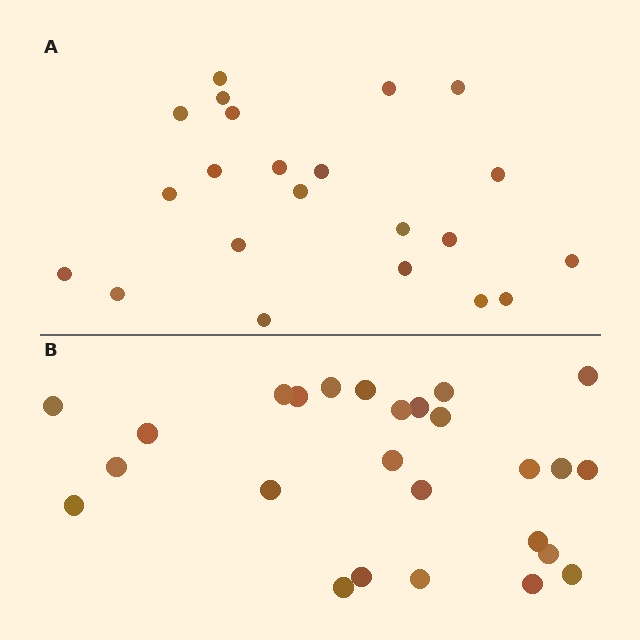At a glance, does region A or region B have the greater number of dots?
Region B (the bottom region) has more dots.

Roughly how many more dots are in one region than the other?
Region B has about 4 more dots than region A.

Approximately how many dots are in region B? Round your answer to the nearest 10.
About 30 dots. (The exact count is 26, which rounds to 30.)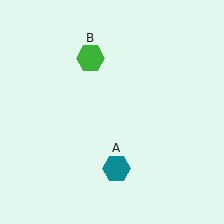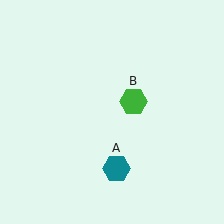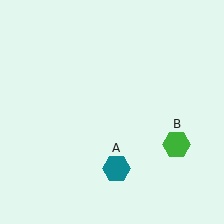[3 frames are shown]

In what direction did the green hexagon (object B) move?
The green hexagon (object B) moved down and to the right.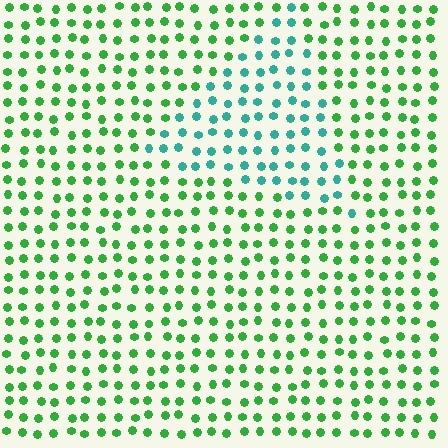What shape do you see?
I see a triangle.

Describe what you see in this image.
The image is filled with small green elements in a uniform arrangement. A triangle-shaped region is visible where the elements are tinted to a slightly different hue, forming a subtle color boundary.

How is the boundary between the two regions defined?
The boundary is defined purely by a slight shift in hue (about 44 degrees). Spacing, size, and orientation are identical on both sides.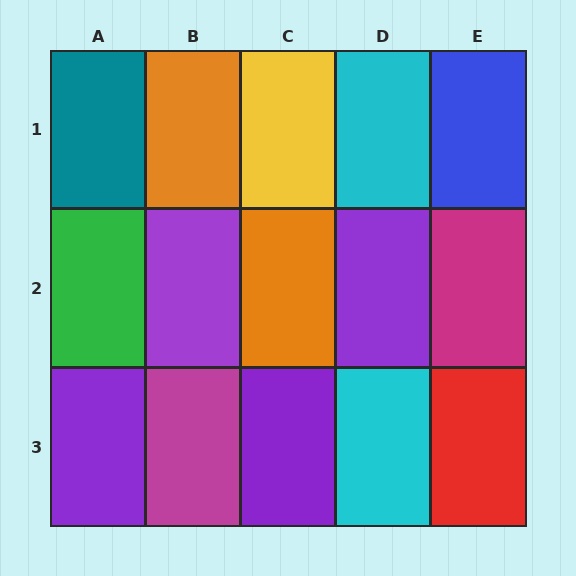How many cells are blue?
1 cell is blue.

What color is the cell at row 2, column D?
Purple.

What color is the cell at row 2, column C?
Orange.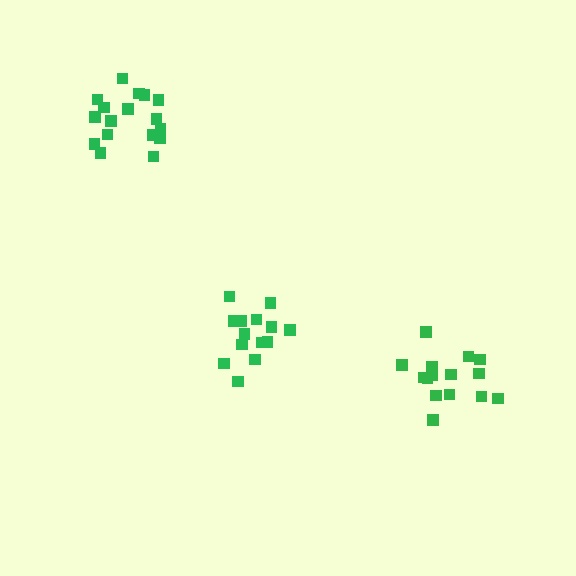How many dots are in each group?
Group 1: 15 dots, Group 2: 17 dots, Group 3: 14 dots (46 total).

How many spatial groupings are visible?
There are 3 spatial groupings.